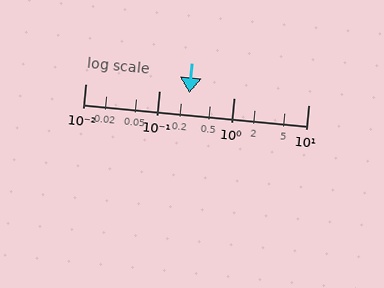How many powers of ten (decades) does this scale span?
The scale spans 3 decades, from 0.01 to 10.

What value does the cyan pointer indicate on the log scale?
The pointer indicates approximately 0.25.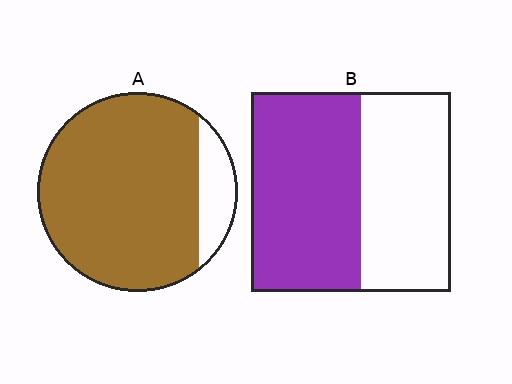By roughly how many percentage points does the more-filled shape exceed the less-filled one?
By roughly 30 percentage points (A over B).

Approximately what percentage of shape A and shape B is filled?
A is approximately 85% and B is approximately 55%.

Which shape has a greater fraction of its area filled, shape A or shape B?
Shape A.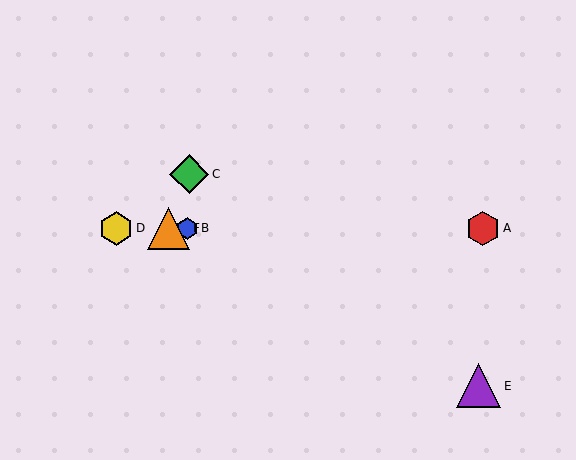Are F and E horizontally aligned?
No, F is at y≈229 and E is at y≈386.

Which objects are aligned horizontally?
Objects A, B, D, F are aligned horizontally.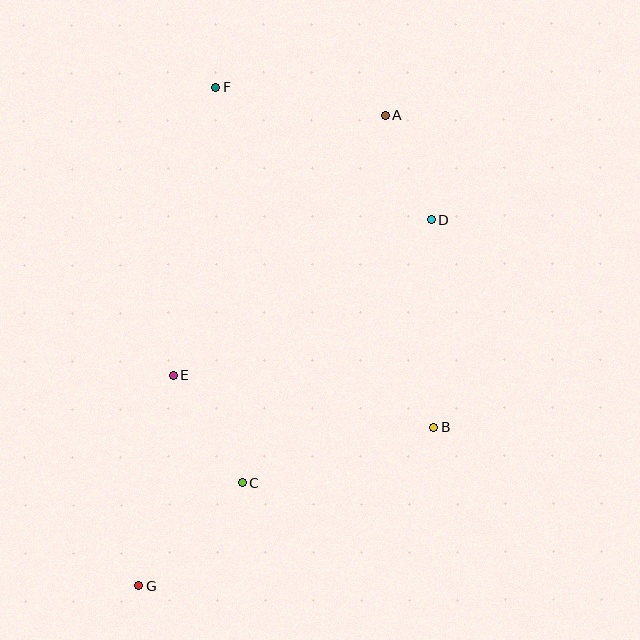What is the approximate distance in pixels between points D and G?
The distance between D and G is approximately 468 pixels.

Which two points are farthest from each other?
Points A and G are farthest from each other.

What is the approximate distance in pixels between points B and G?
The distance between B and G is approximately 335 pixels.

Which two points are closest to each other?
Points A and D are closest to each other.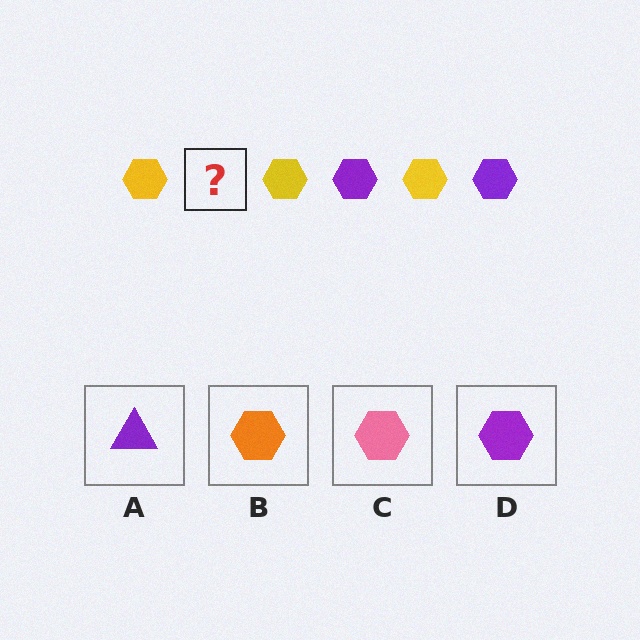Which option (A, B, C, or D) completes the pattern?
D.